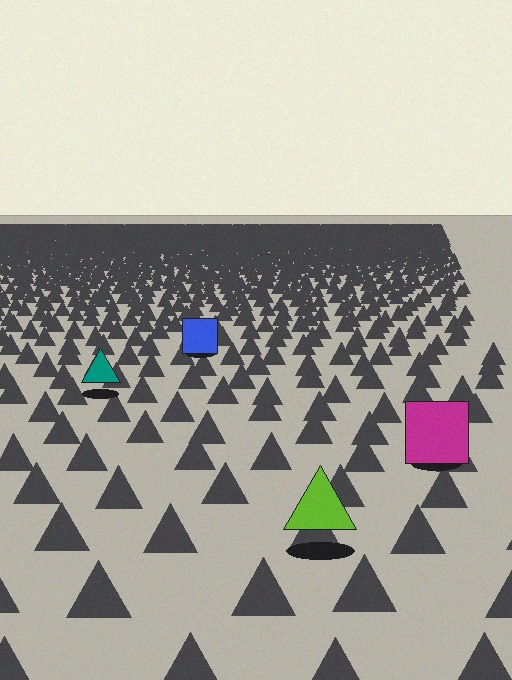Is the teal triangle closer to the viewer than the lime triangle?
No. The lime triangle is closer — you can tell from the texture gradient: the ground texture is coarser near it.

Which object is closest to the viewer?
The lime triangle is closest. The texture marks near it are larger and more spread out.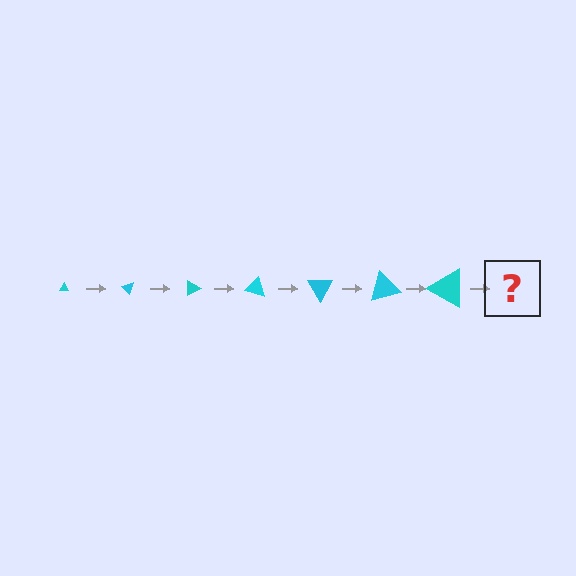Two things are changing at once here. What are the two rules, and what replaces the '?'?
The two rules are that the triangle grows larger each step and it rotates 45 degrees each step. The '?' should be a triangle, larger than the previous one and rotated 315 degrees from the start.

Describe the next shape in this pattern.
It should be a triangle, larger than the previous one and rotated 315 degrees from the start.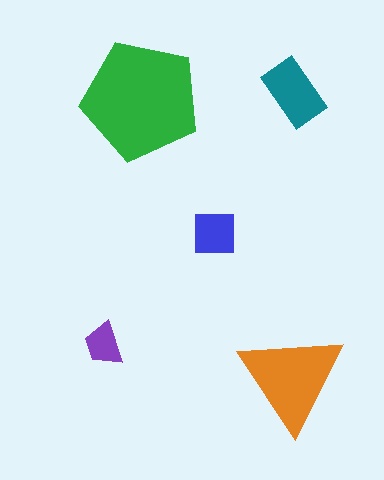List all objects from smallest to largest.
The purple trapezoid, the blue square, the teal rectangle, the orange triangle, the green pentagon.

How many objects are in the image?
There are 5 objects in the image.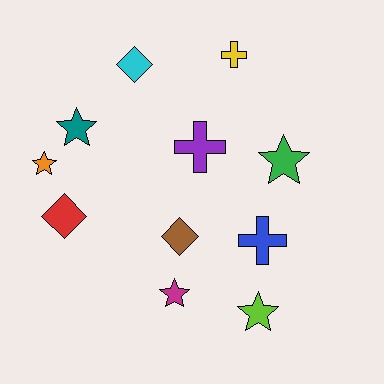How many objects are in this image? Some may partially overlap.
There are 11 objects.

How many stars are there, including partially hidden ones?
There are 5 stars.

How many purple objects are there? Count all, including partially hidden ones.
There is 1 purple object.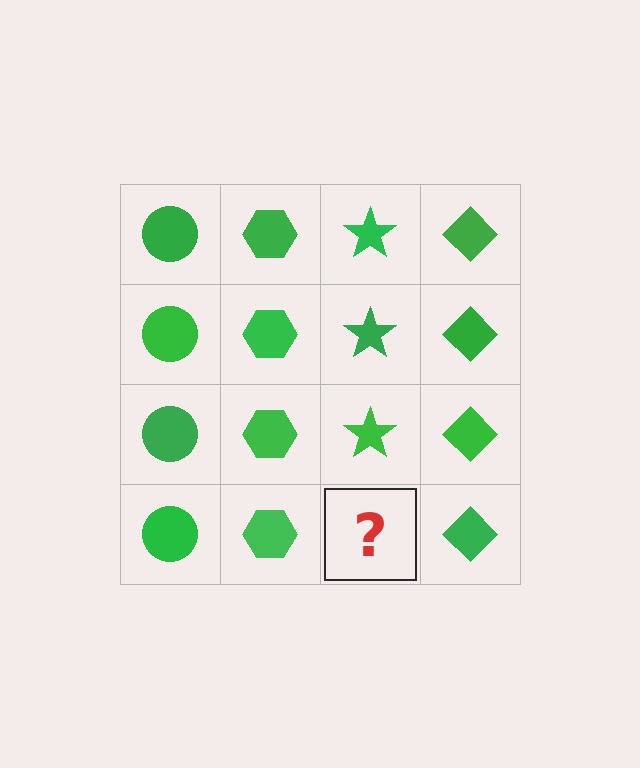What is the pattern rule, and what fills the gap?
The rule is that each column has a consistent shape. The gap should be filled with a green star.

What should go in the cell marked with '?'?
The missing cell should contain a green star.